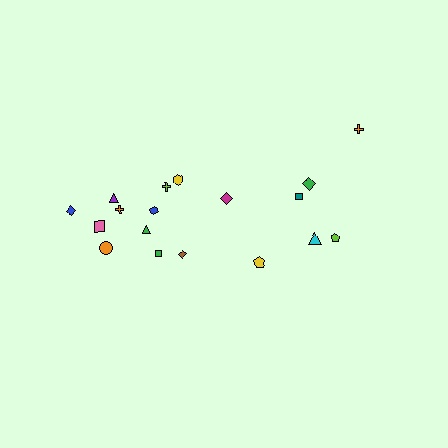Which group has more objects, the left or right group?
The left group.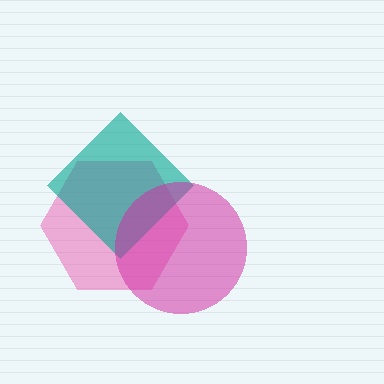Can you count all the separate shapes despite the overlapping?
Yes, there are 3 separate shapes.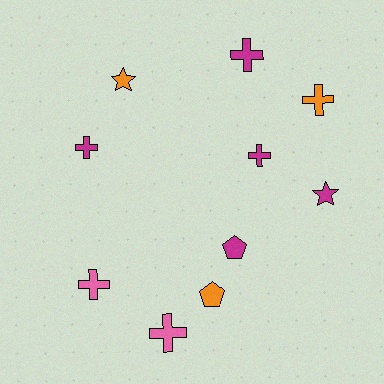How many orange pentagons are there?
There is 1 orange pentagon.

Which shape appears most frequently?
Cross, with 6 objects.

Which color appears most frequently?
Magenta, with 5 objects.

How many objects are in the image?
There are 10 objects.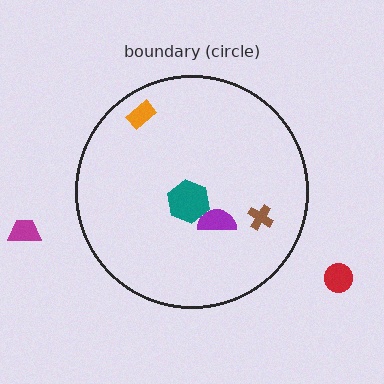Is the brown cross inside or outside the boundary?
Inside.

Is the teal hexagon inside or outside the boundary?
Inside.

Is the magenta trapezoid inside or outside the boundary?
Outside.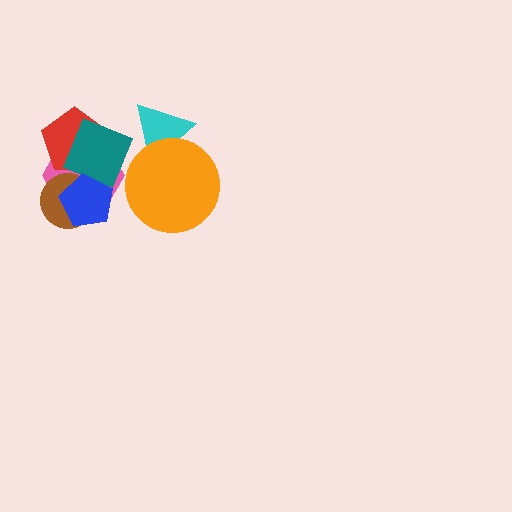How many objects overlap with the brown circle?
2 objects overlap with the brown circle.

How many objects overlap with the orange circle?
1 object overlaps with the orange circle.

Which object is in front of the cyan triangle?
The orange circle is in front of the cyan triangle.